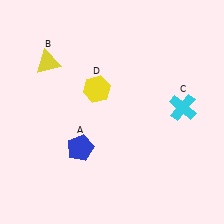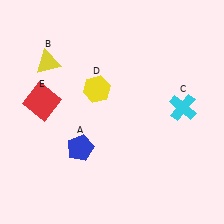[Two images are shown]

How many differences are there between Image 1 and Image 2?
There is 1 difference between the two images.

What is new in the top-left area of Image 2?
A red square (E) was added in the top-left area of Image 2.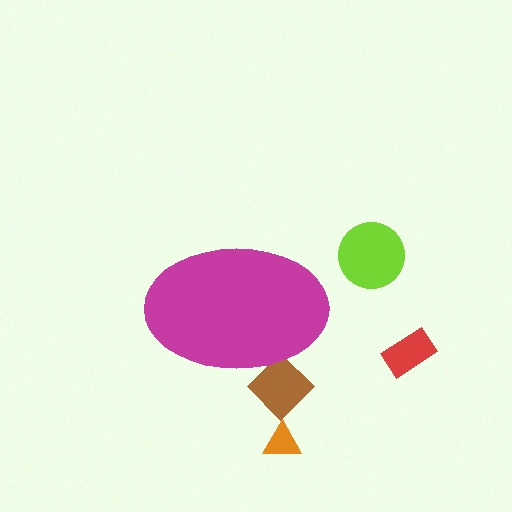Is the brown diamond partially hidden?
Yes, the brown diamond is partially hidden behind the magenta ellipse.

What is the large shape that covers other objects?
A magenta ellipse.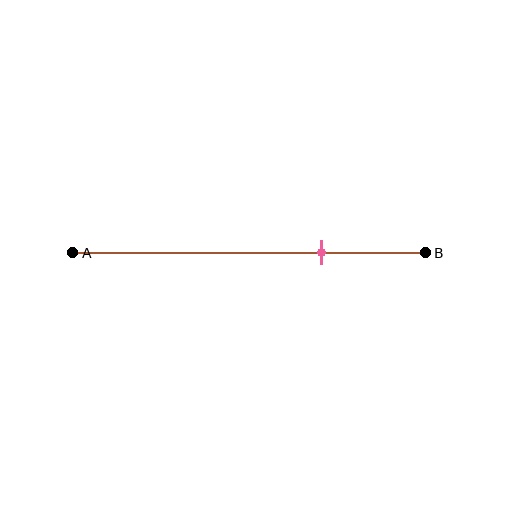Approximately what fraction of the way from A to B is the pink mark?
The pink mark is approximately 70% of the way from A to B.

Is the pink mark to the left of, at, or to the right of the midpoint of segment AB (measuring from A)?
The pink mark is to the right of the midpoint of segment AB.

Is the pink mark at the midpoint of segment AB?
No, the mark is at about 70% from A, not at the 50% midpoint.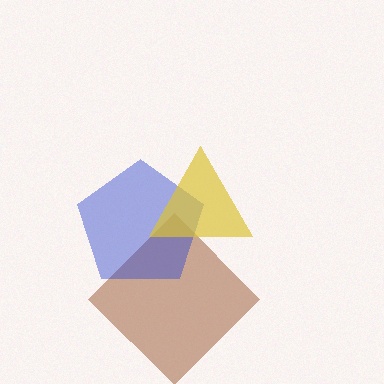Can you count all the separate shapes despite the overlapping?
Yes, there are 3 separate shapes.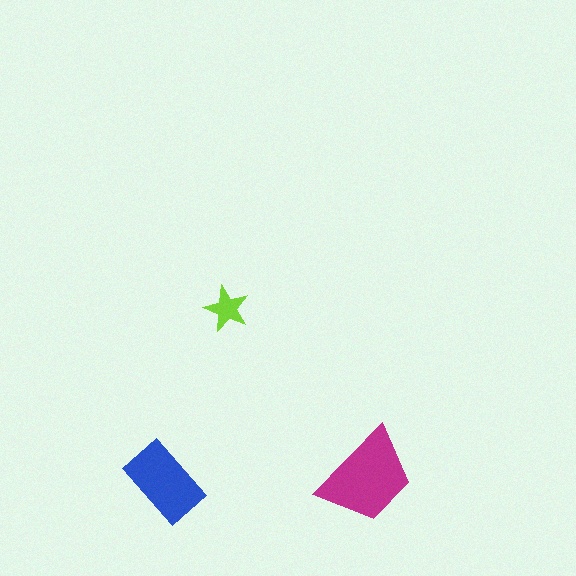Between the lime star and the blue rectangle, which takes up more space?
The blue rectangle.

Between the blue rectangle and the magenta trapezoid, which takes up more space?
The magenta trapezoid.